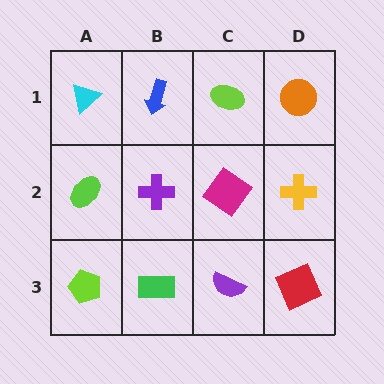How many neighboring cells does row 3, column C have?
3.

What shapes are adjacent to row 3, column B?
A purple cross (row 2, column B), a lime pentagon (row 3, column A), a purple semicircle (row 3, column C).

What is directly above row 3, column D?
A yellow cross.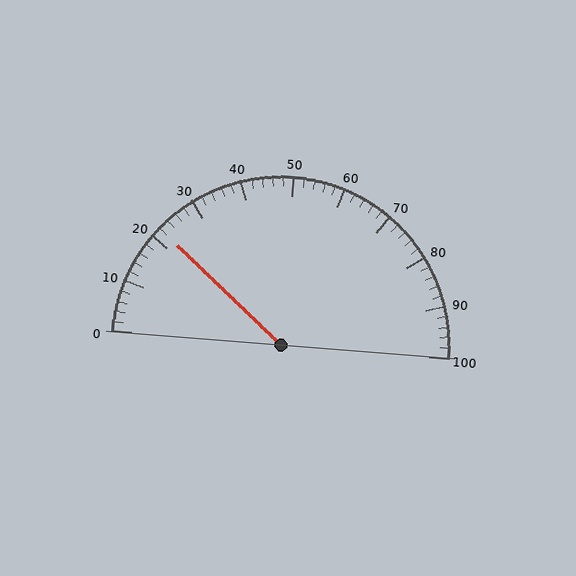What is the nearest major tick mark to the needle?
The nearest major tick mark is 20.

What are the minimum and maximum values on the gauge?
The gauge ranges from 0 to 100.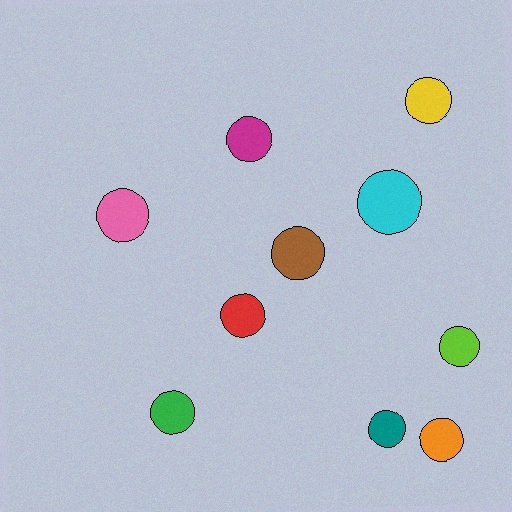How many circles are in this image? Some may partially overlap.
There are 10 circles.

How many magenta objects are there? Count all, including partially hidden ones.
There is 1 magenta object.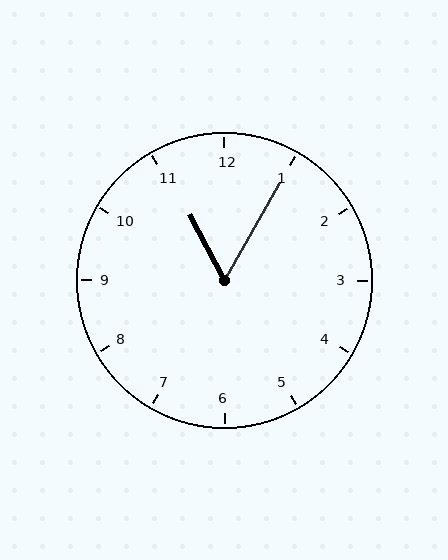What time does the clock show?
11:05.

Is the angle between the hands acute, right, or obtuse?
It is acute.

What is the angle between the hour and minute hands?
Approximately 58 degrees.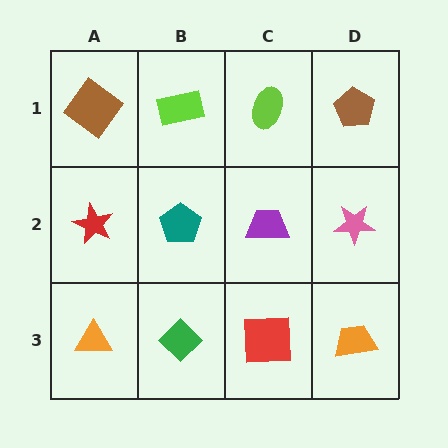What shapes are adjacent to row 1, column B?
A teal pentagon (row 2, column B), a brown diamond (row 1, column A), a lime ellipse (row 1, column C).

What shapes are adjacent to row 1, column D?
A pink star (row 2, column D), a lime ellipse (row 1, column C).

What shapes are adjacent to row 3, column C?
A purple trapezoid (row 2, column C), a green diamond (row 3, column B), an orange trapezoid (row 3, column D).